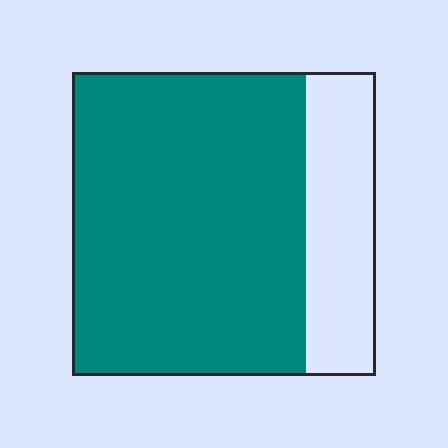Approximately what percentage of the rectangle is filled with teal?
Approximately 75%.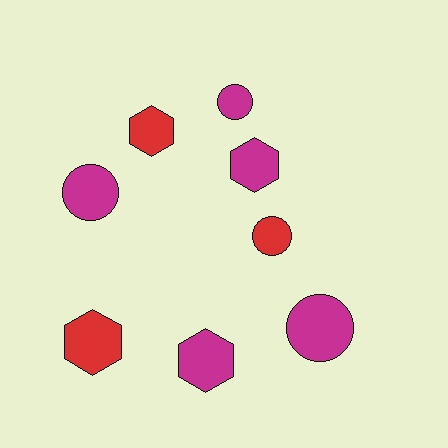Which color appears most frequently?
Magenta, with 5 objects.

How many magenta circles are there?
There are 3 magenta circles.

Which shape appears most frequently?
Hexagon, with 4 objects.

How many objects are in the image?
There are 8 objects.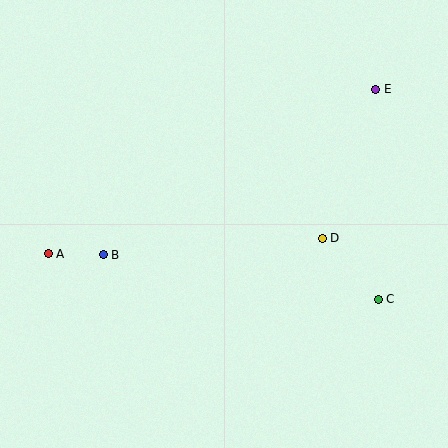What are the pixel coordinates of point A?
Point A is at (48, 254).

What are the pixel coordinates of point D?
Point D is at (322, 238).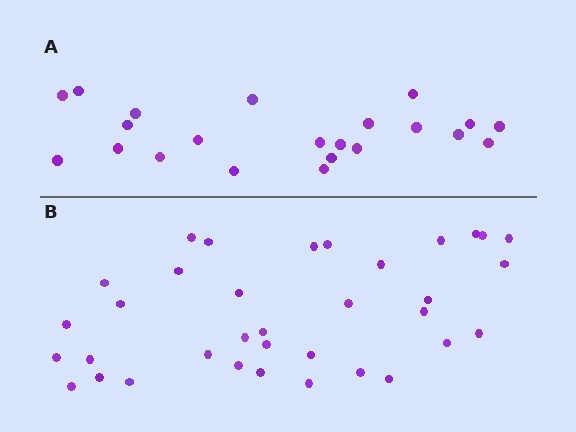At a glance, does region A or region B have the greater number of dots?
Region B (the bottom region) has more dots.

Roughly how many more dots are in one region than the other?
Region B has approximately 15 more dots than region A.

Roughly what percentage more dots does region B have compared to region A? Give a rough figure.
About 60% more.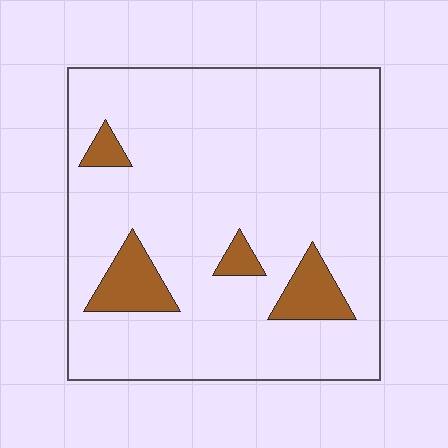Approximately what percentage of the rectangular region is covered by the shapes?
Approximately 10%.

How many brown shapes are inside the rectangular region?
4.